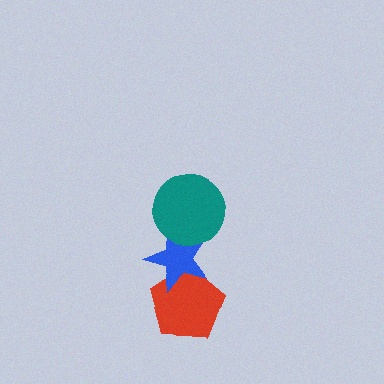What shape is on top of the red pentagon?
The blue star is on top of the red pentagon.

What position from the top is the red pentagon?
The red pentagon is 3rd from the top.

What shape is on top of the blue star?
The teal circle is on top of the blue star.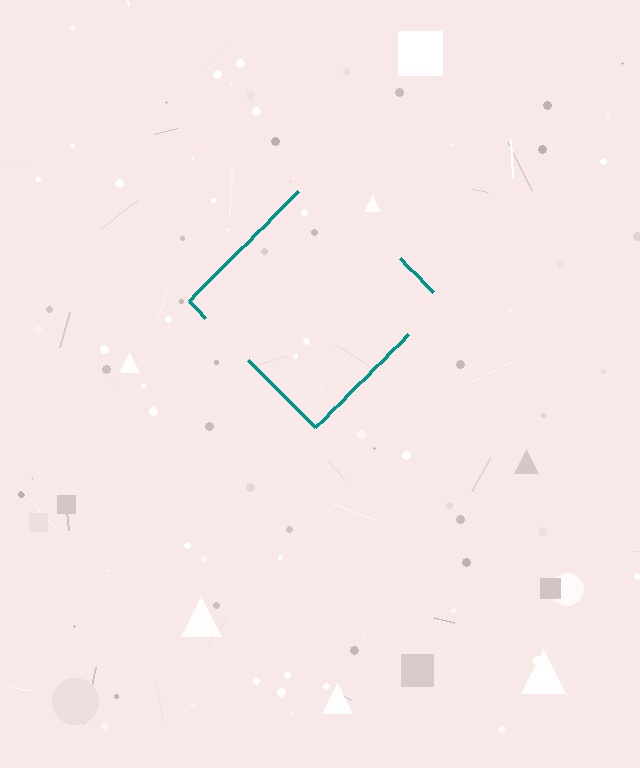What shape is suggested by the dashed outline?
The dashed outline suggests a diamond.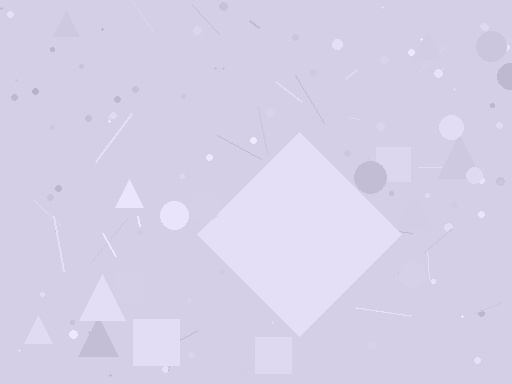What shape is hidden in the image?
A diamond is hidden in the image.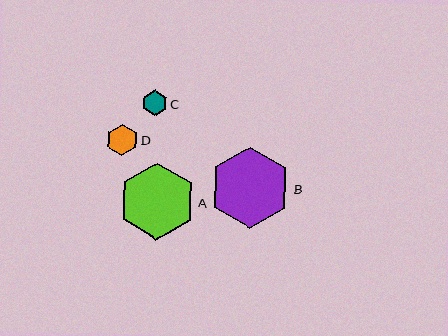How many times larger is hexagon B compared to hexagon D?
Hexagon B is approximately 2.6 times the size of hexagon D.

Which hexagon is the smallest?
Hexagon C is the smallest with a size of approximately 25 pixels.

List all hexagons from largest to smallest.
From largest to smallest: B, A, D, C.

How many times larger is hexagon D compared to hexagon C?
Hexagon D is approximately 1.3 times the size of hexagon C.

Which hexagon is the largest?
Hexagon B is the largest with a size of approximately 81 pixels.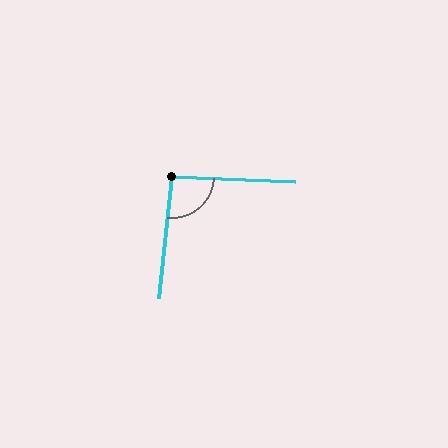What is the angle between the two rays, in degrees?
Approximately 94 degrees.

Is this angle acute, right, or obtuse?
It is approximately a right angle.